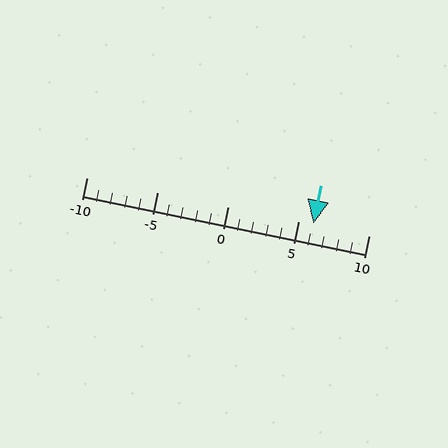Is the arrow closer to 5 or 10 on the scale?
The arrow is closer to 5.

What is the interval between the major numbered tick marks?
The major tick marks are spaced 5 units apart.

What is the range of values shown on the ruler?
The ruler shows values from -10 to 10.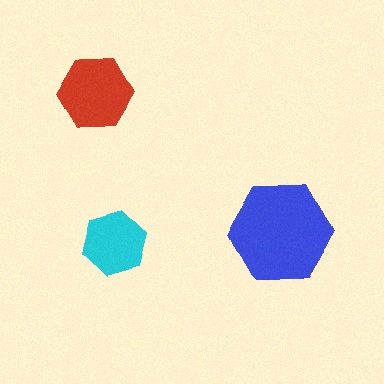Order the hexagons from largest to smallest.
the blue one, the red one, the cyan one.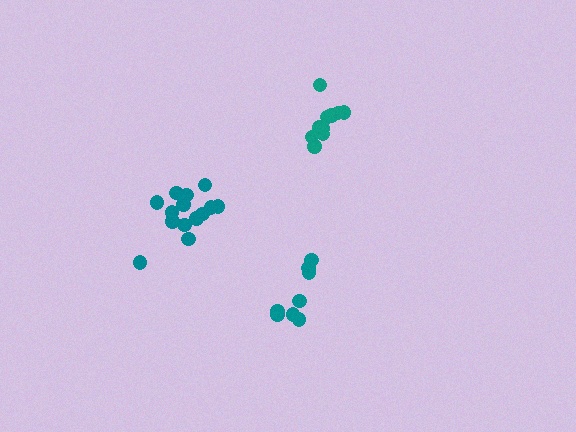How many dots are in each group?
Group 1: 8 dots, Group 2: 10 dots, Group 3: 14 dots (32 total).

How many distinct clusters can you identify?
There are 3 distinct clusters.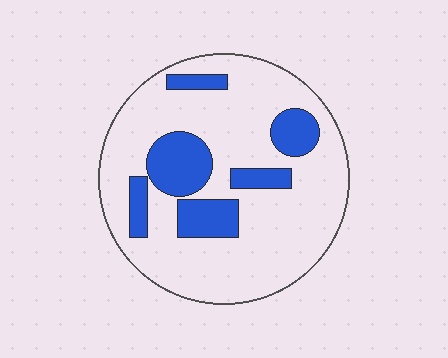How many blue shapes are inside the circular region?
6.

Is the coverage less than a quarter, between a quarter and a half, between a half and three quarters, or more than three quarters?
Less than a quarter.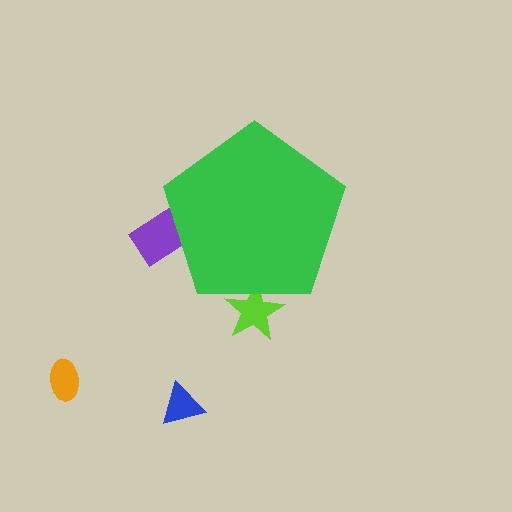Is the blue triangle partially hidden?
No, the blue triangle is fully visible.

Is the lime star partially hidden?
Yes, the lime star is partially hidden behind the green pentagon.